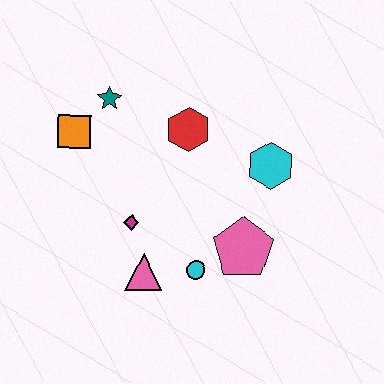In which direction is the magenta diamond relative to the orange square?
The magenta diamond is below the orange square.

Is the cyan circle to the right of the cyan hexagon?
No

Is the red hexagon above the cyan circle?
Yes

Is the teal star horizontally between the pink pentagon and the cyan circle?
No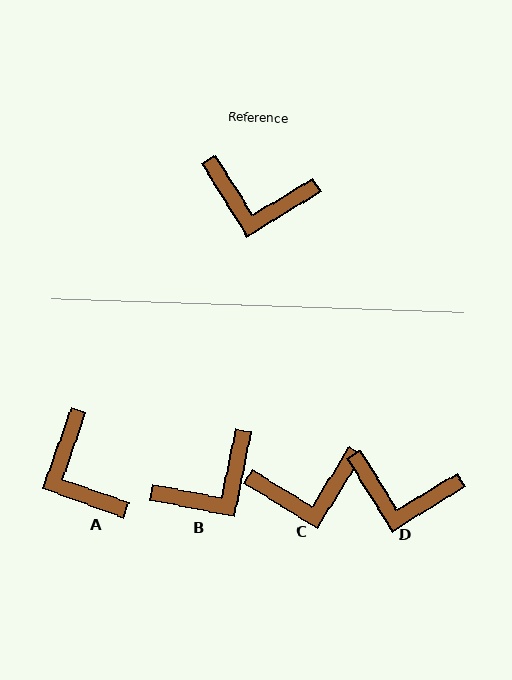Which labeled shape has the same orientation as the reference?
D.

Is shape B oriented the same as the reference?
No, it is off by about 47 degrees.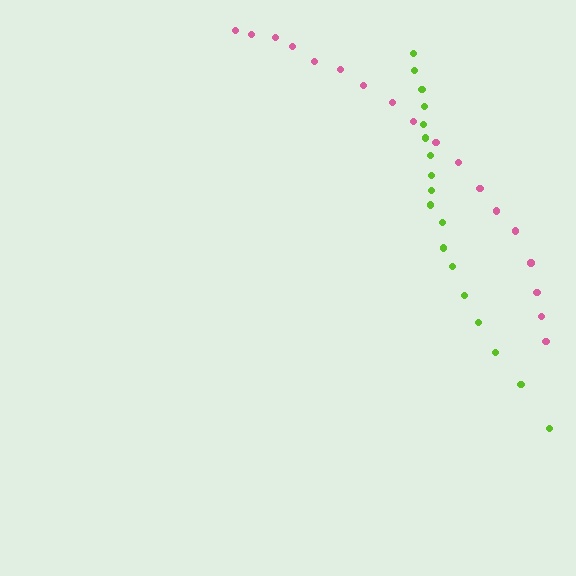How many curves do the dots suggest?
There are 2 distinct paths.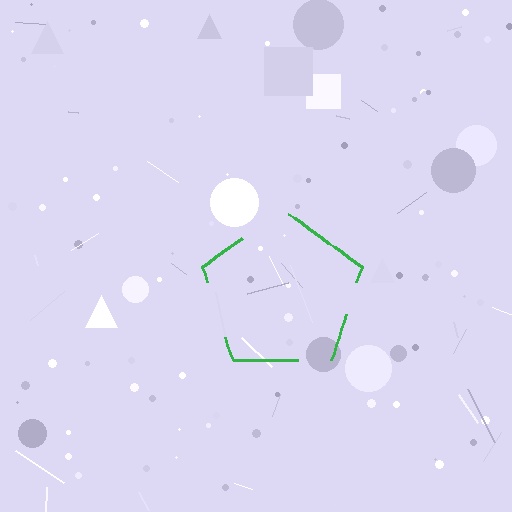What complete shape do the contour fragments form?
The contour fragments form a pentagon.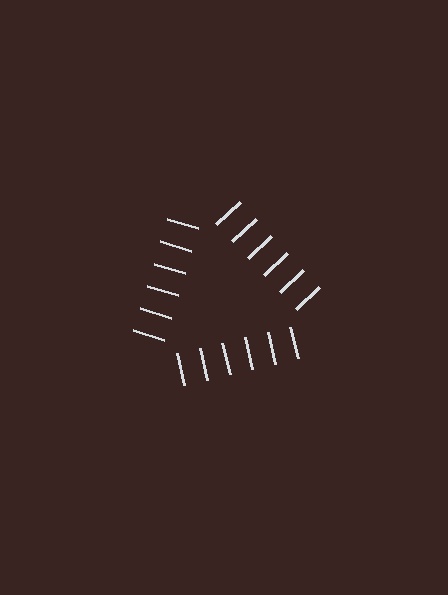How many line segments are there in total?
18 — 6 along each of the 3 edges.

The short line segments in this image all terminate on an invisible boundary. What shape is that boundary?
An illusory triangle — the line segments terminate on its edges but no continuous stroke is drawn.